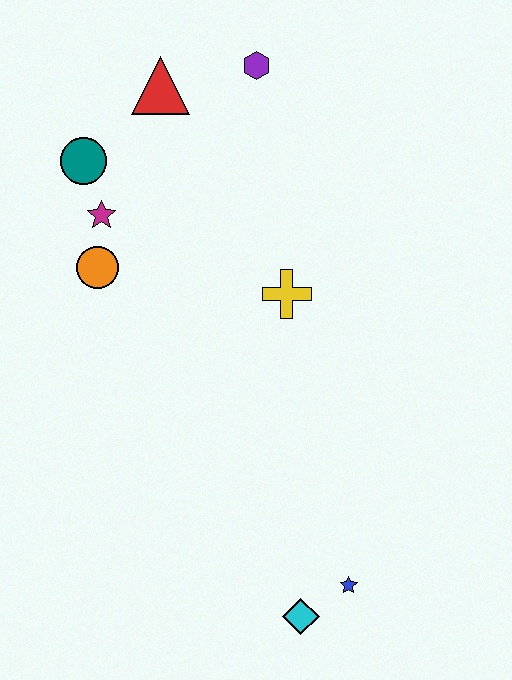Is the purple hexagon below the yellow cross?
No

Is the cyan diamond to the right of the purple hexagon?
Yes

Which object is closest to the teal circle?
The magenta star is closest to the teal circle.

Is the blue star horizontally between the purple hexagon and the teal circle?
No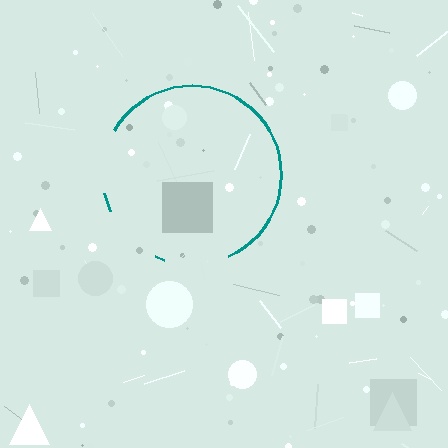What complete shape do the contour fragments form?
The contour fragments form a circle.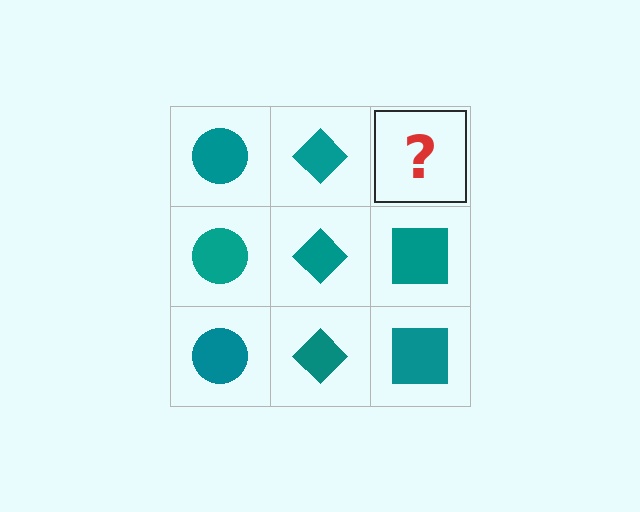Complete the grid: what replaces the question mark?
The question mark should be replaced with a teal square.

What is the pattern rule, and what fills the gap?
The rule is that each column has a consistent shape. The gap should be filled with a teal square.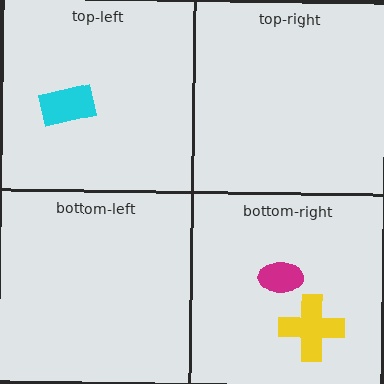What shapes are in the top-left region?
The cyan rectangle.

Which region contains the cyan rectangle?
The top-left region.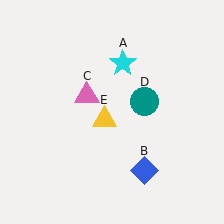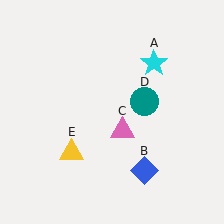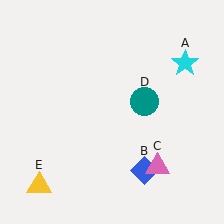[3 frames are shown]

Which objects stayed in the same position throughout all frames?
Blue diamond (object B) and teal circle (object D) remained stationary.